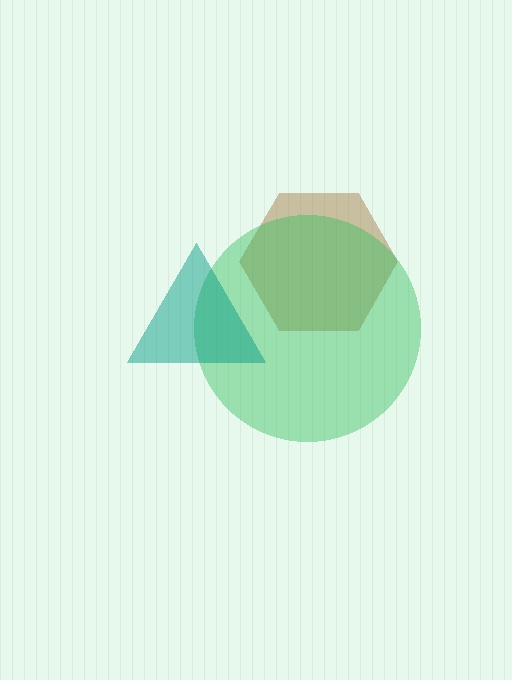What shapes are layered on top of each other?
The layered shapes are: a brown hexagon, a green circle, a teal triangle.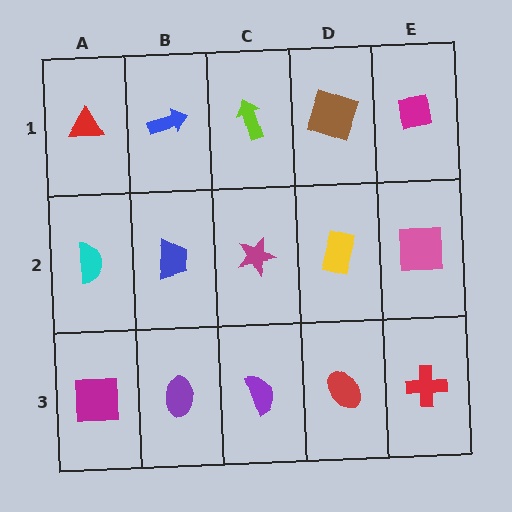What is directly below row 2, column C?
A purple semicircle.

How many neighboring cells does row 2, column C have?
4.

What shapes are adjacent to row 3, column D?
A yellow rectangle (row 2, column D), a purple semicircle (row 3, column C), a red cross (row 3, column E).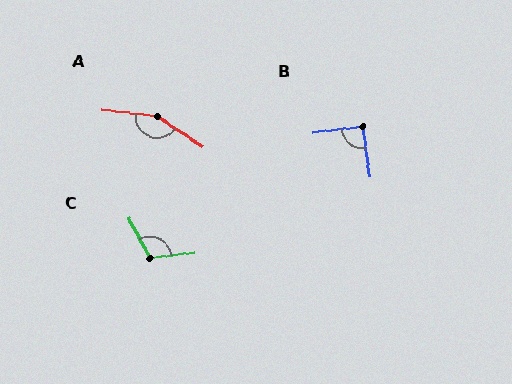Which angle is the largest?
A, at approximately 153 degrees.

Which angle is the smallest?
B, at approximately 90 degrees.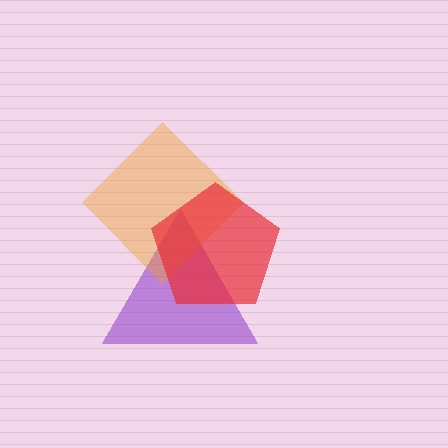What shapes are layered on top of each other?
The layered shapes are: a purple triangle, an orange diamond, a red pentagon.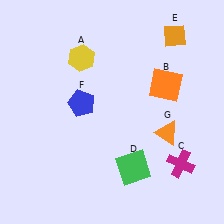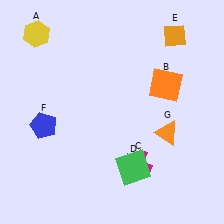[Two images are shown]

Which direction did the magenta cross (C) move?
The magenta cross (C) moved left.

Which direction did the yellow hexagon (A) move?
The yellow hexagon (A) moved left.